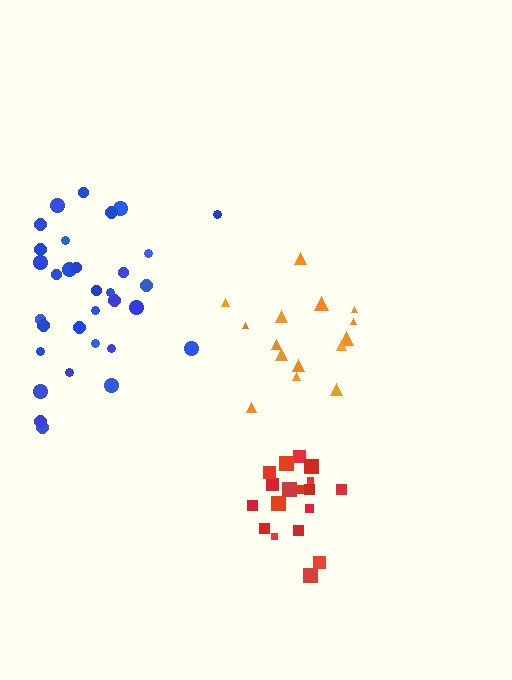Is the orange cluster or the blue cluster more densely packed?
Orange.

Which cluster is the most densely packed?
Red.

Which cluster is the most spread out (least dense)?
Blue.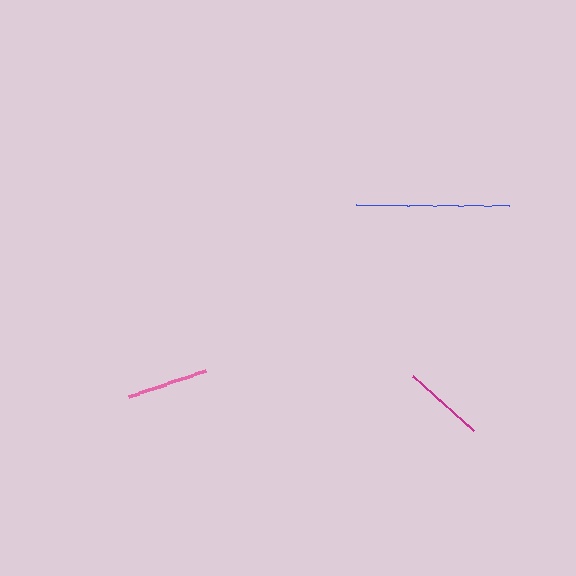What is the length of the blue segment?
The blue segment is approximately 153 pixels long.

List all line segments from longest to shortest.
From longest to shortest: blue, magenta, pink.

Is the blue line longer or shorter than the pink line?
The blue line is longer than the pink line.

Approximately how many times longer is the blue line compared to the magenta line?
The blue line is approximately 1.9 times the length of the magenta line.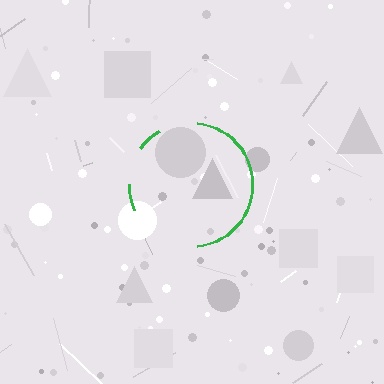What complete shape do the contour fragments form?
The contour fragments form a circle.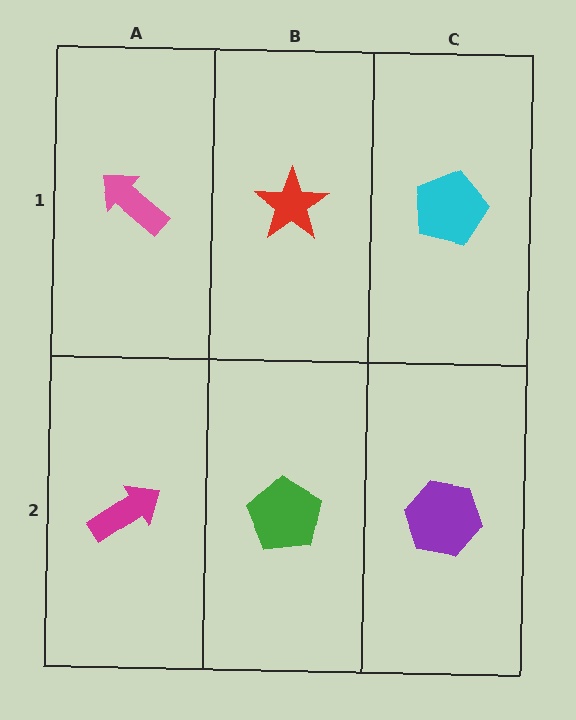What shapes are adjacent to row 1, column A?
A magenta arrow (row 2, column A), a red star (row 1, column B).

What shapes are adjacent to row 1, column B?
A green pentagon (row 2, column B), a pink arrow (row 1, column A), a cyan pentagon (row 1, column C).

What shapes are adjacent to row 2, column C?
A cyan pentagon (row 1, column C), a green pentagon (row 2, column B).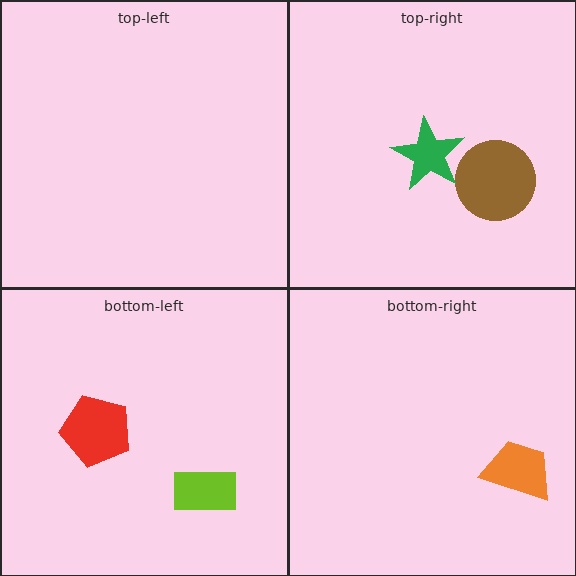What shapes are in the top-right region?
The brown circle, the green star.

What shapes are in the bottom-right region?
The orange trapezoid.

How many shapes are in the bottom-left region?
2.